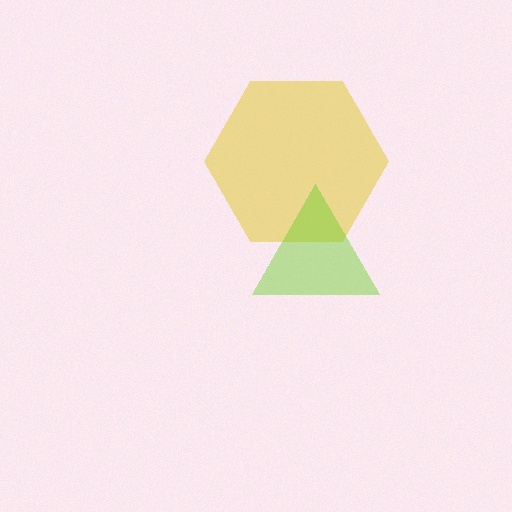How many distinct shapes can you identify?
There are 2 distinct shapes: a yellow hexagon, a lime triangle.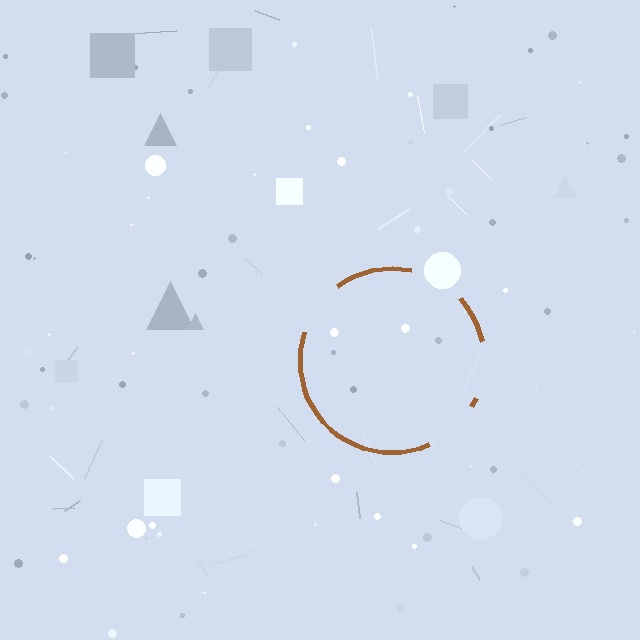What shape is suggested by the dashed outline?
The dashed outline suggests a circle.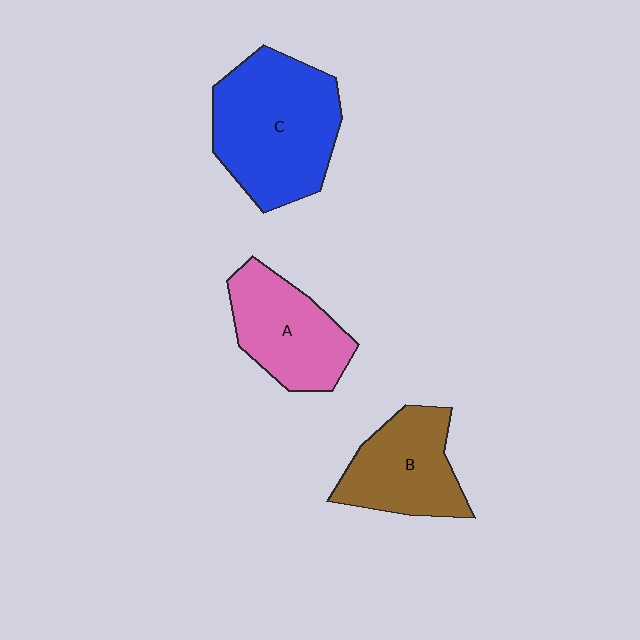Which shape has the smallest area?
Shape B (brown).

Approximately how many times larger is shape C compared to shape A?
Approximately 1.5 times.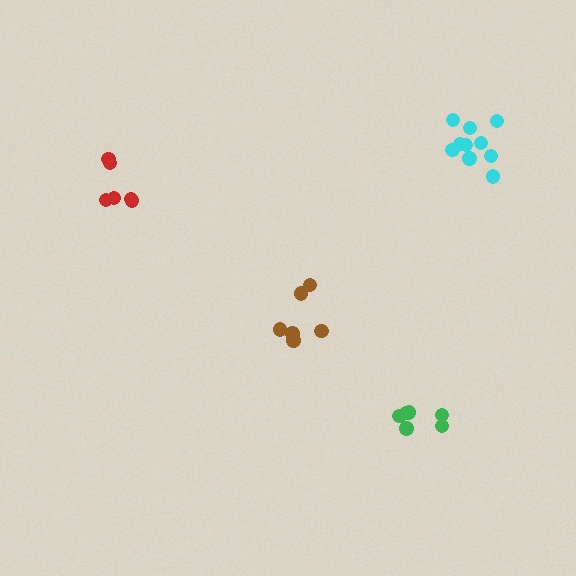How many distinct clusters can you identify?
There are 4 distinct clusters.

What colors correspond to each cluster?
The clusters are colored: brown, green, cyan, red.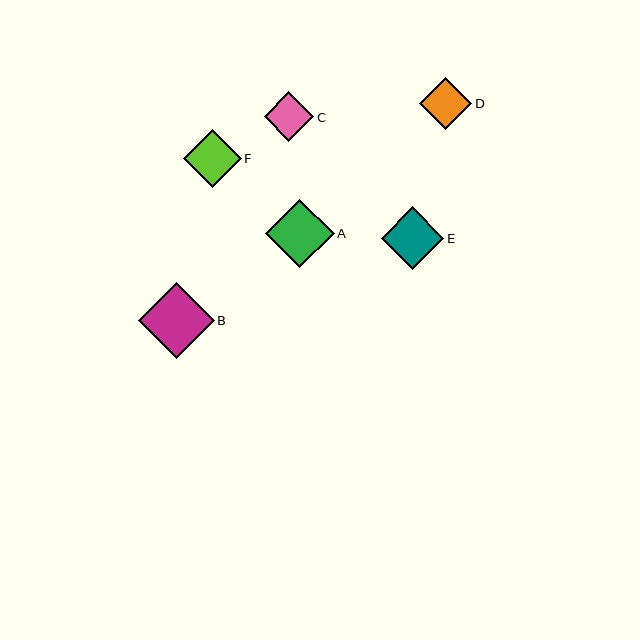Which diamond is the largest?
Diamond B is the largest with a size of approximately 76 pixels.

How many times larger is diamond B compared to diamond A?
Diamond B is approximately 1.1 times the size of diamond A.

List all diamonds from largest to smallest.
From largest to smallest: B, A, E, F, D, C.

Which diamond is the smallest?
Diamond C is the smallest with a size of approximately 49 pixels.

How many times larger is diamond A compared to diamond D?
Diamond A is approximately 1.3 times the size of diamond D.